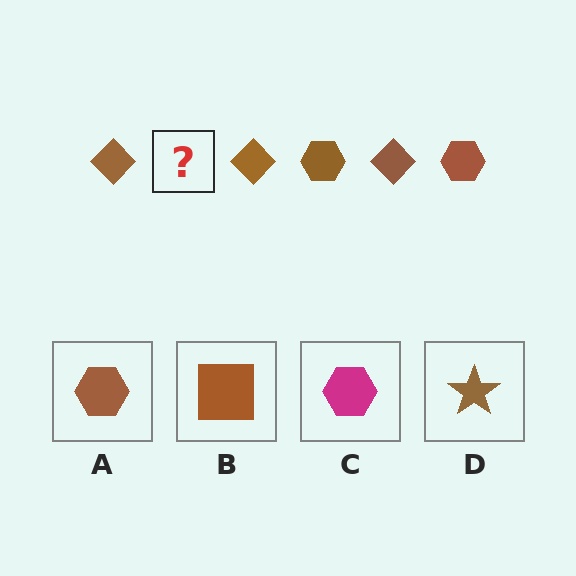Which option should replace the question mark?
Option A.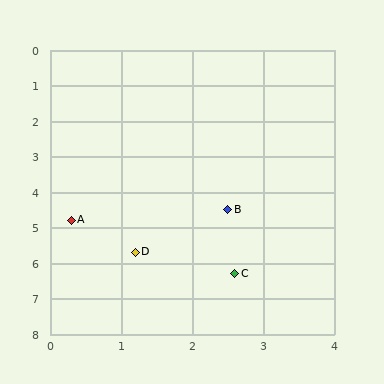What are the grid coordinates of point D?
Point D is at approximately (1.2, 5.7).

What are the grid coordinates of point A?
Point A is at approximately (0.3, 4.8).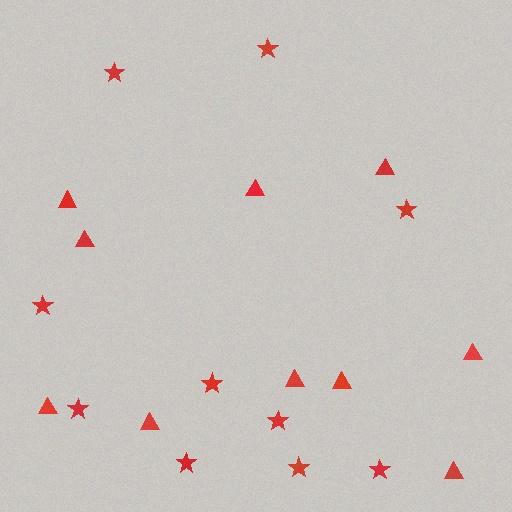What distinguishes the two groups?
There are 2 groups: one group of triangles (10) and one group of stars (10).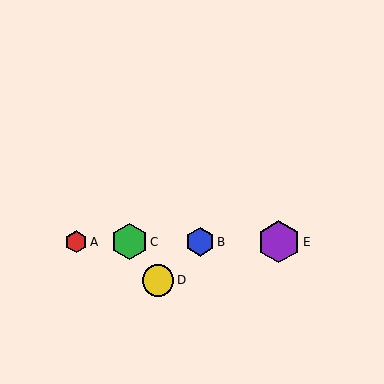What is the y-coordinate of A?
Object A is at y≈242.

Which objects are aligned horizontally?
Objects A, B, C, E are aligned horizontally.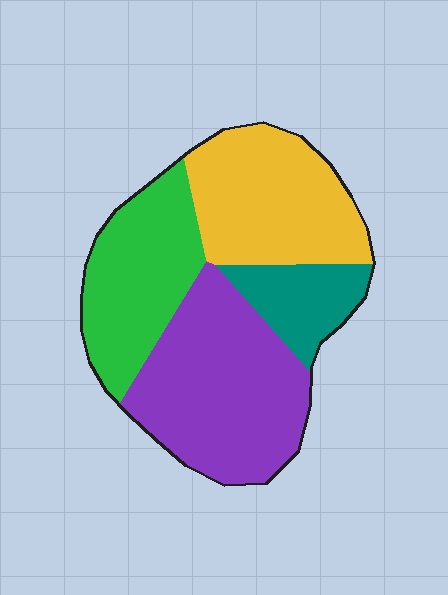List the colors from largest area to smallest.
From largest to smallest: purple, yellow, green, teal.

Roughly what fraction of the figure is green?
Green takes up between a sixth and a third of the figure.